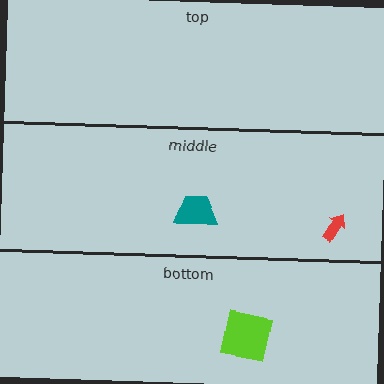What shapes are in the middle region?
The red arrow, the teal trapezoid.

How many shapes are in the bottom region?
1.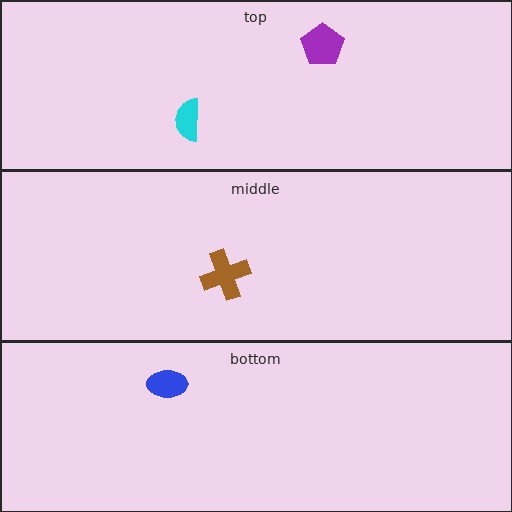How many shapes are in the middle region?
1.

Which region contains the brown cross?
The middle region.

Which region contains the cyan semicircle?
The top region.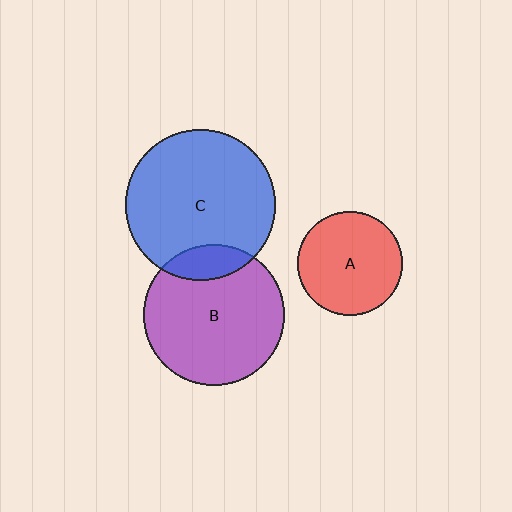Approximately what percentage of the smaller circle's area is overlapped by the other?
Approximately 15%.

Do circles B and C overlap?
Yes.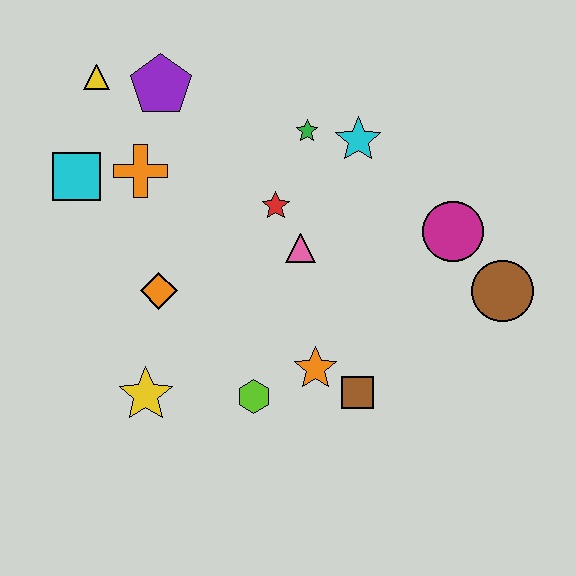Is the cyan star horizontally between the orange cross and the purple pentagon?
No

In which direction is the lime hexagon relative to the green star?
The lime hexagon is below the green star.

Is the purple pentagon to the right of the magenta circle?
No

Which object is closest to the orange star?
The brown square is closest to the orange star.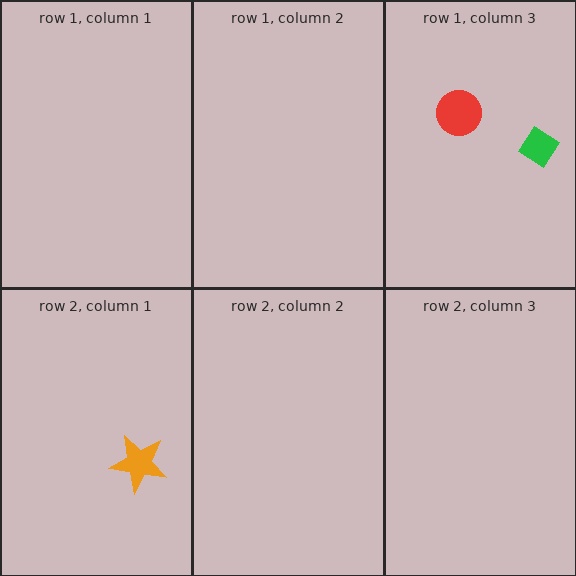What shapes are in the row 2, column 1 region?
The orange star.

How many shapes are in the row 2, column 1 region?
1.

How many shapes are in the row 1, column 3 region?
2.